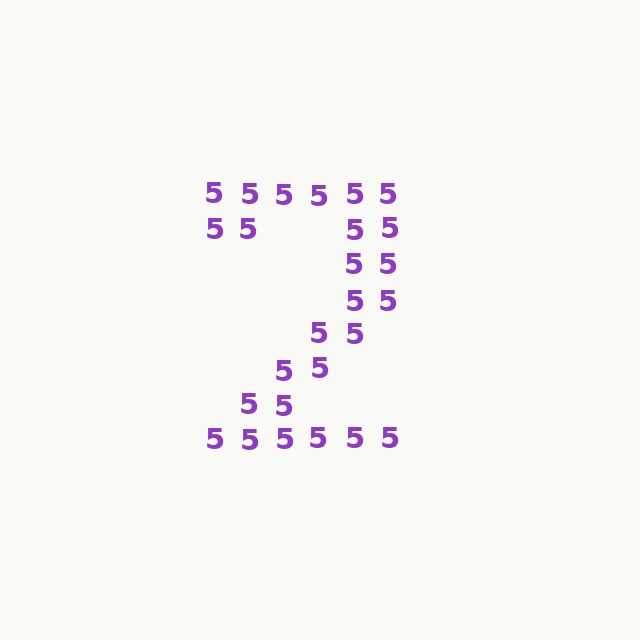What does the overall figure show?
The overall figure shows the digit 2.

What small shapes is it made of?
It is made of small digit 5's.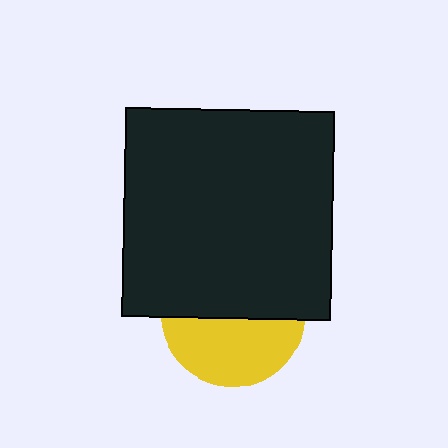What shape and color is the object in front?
The object in front is a black square.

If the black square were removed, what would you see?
You would see the complete yellow circle.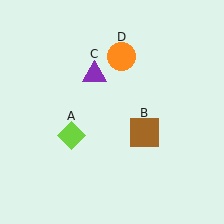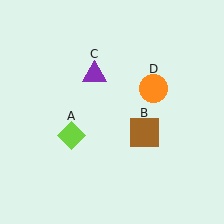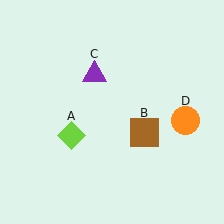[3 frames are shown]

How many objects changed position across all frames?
1 object changed position: orange circle (object D).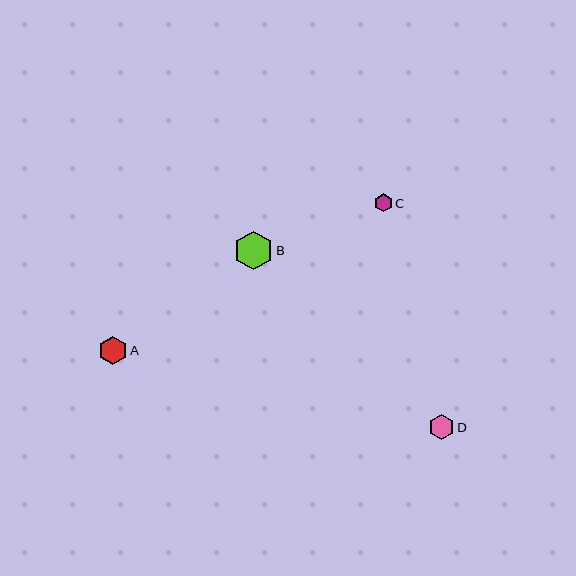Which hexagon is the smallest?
Hexagon C is the smallest with a size of approximately 18 pixels.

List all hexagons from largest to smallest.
From largest to smallest: B, A, D, C.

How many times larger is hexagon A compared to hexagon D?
Hexagon A is approximately 1.1 times the size of hexagon D.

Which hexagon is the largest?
Hexagon B is the largest with a size of approximately 39 pixels.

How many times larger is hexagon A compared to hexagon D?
Hexagon A is approximately 1.1 times the size of hexagon D.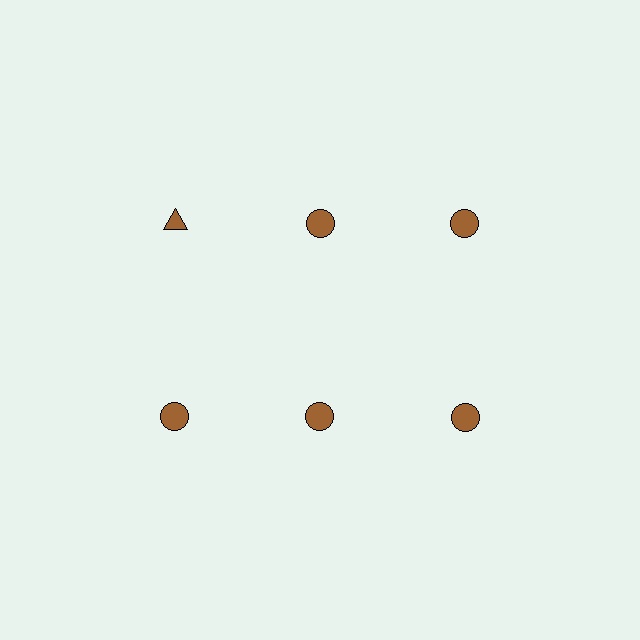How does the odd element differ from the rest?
It has a different shape: triangle instead of circle.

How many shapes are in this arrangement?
There are 6 shapes arranged in a grid pattern.